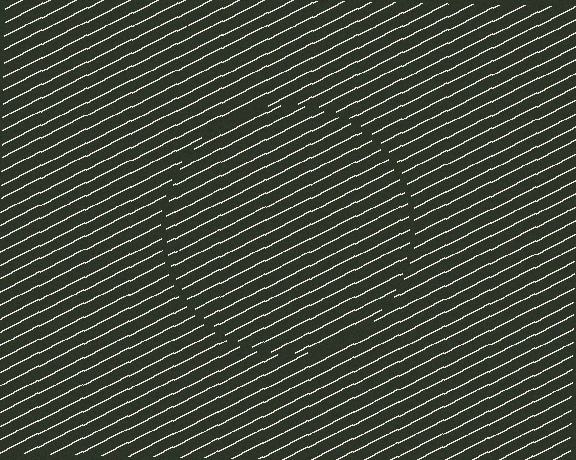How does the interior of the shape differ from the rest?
The interior of the shape contains the same grating, shifted by half a period — the contour is defined by the phase discontinuity where line-ends from the inner and outer gratings abut.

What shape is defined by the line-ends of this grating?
An illusory circle. The interior of the shape contains the same grating, shifted by half a period — the contour is defined by the phase discontinuity where line-ends from the inner and outer gratings abut.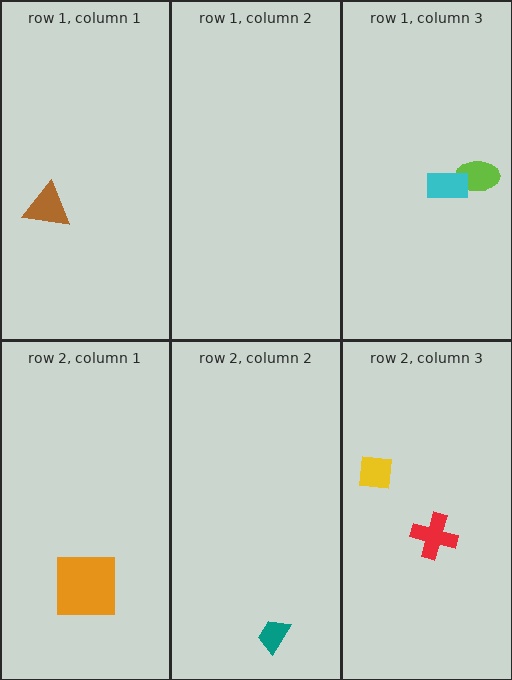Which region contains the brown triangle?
The row 1, column 1 region.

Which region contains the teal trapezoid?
The row 2, column 2 region.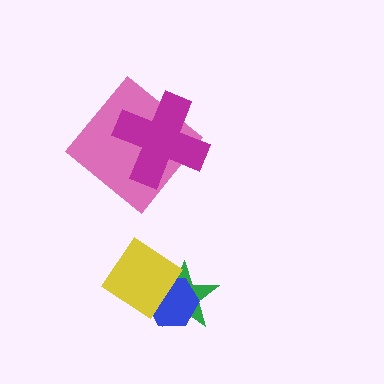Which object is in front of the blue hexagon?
The yellow diamond is in front of the blue hexagon.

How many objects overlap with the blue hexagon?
2 objects overlap with the blue hexagon.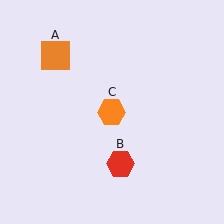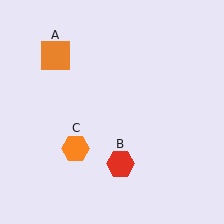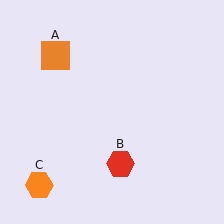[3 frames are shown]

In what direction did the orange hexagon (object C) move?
The orange hexagon (object C) moved down and to the left.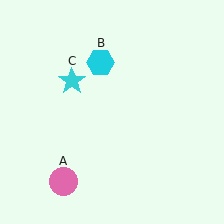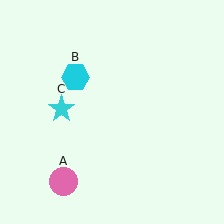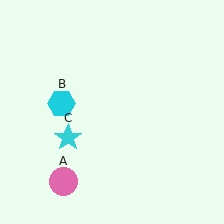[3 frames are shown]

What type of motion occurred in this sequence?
The cyan hexagon (object B), cyan star (object C) rotated counterclockwise around the center of the scene.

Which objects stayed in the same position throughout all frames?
Pink circle (object A) remained stationary.